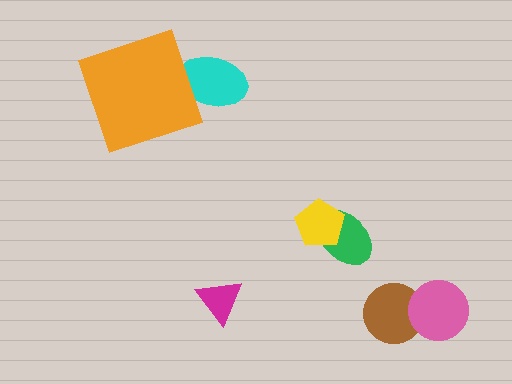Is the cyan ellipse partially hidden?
Yes, it is partially covered by another shape.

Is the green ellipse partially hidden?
Yes, it is partially covered by another shape.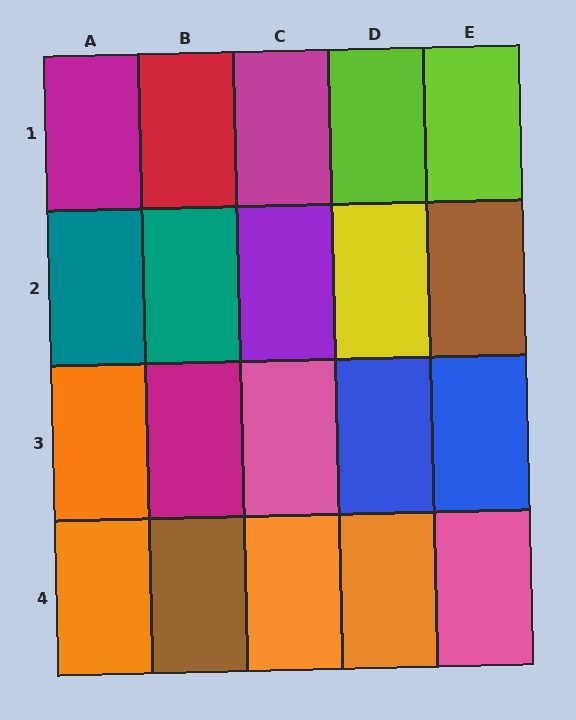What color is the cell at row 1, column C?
Magenta.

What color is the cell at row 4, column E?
Pink.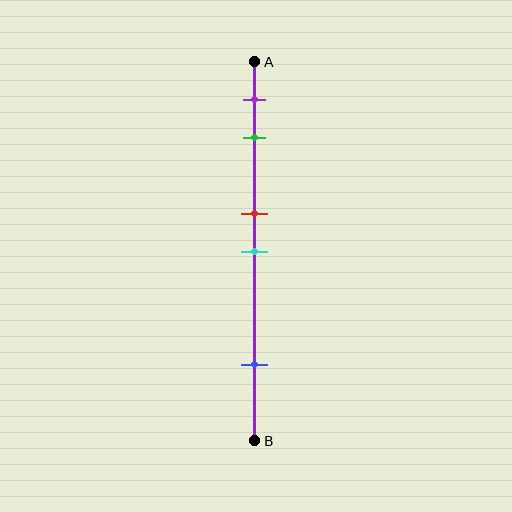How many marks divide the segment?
There are 5 marks dividing the segment.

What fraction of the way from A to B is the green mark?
The green mark is approximately 20% (0.2) of the way from A to B.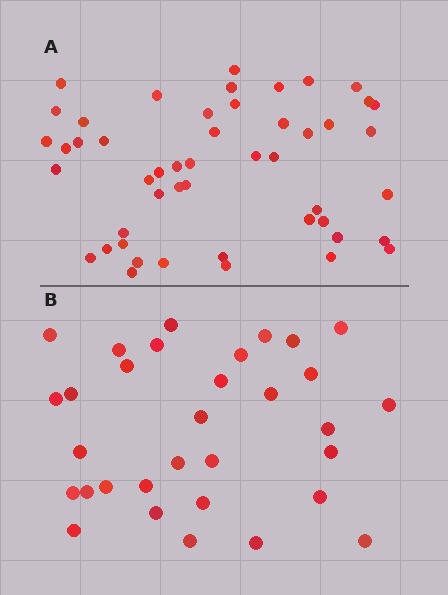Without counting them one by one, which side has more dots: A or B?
Region A (the top region) has more dots.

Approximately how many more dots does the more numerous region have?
Region A has approximately 15 more dots than region B.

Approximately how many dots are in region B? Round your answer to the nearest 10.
About 30 dots. (The exact count is 32, which rounds to 30.)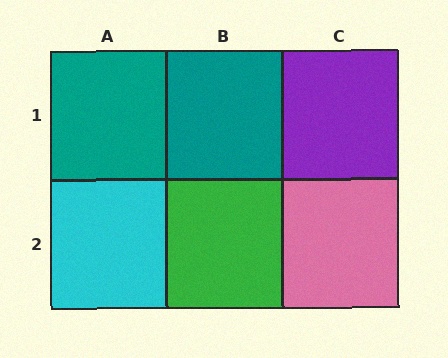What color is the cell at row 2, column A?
Cyan.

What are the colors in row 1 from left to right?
Teal, teal, purple.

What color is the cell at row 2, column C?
Pink.